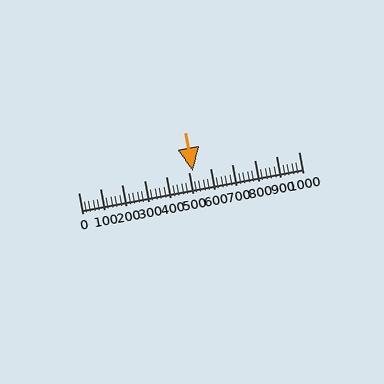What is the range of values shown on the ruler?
The ruler shows values from 0 to 1000.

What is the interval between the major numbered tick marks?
The major tick marks are spaced 100 units apart.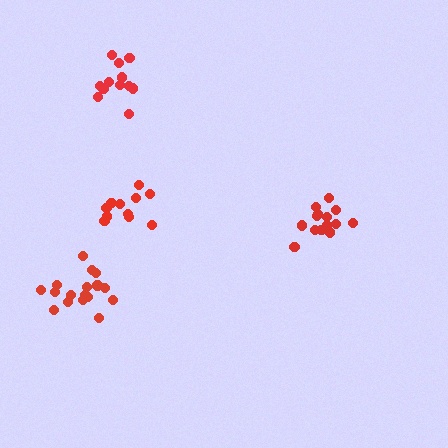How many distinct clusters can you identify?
There are 4 distinct clusters.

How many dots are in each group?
Group 1: 15 dots, Group 2: 17 dots, Group 3: 11 dots, Group 4: 12 dots (55 total).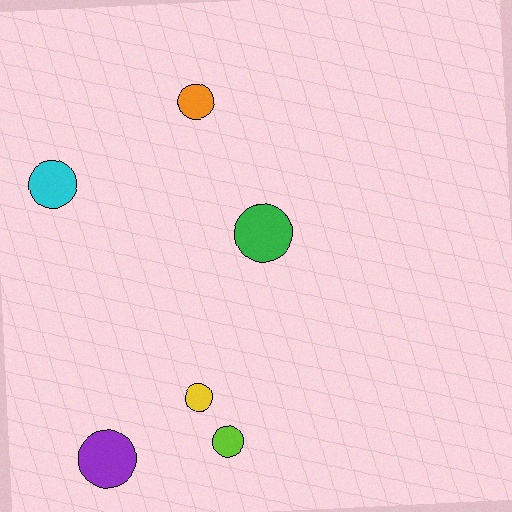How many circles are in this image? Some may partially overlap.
There are 6 circles.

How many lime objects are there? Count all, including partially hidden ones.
There is 1 lime object.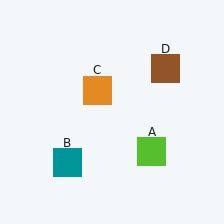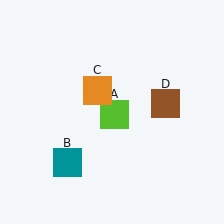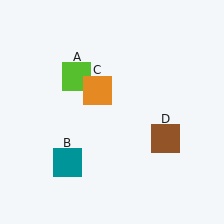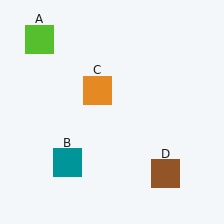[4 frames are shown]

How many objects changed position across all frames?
2 objects changed position: lime square (object A), brown square (object D).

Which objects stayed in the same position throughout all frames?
Teal square (object B) and orange square (object C) remained stationary.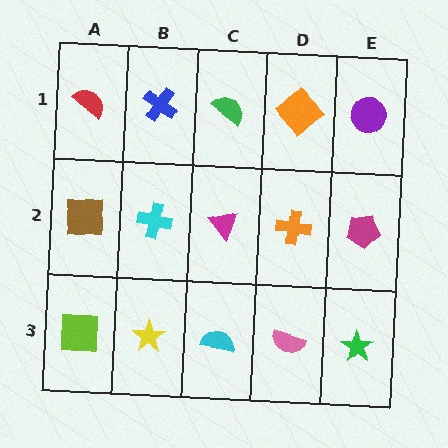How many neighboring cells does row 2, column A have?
3.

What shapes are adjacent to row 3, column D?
An orange cross (row 2, column D), a cyan semicircle (row 3, column C), a green star (row 3, column E).